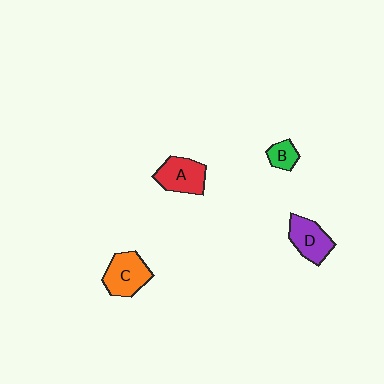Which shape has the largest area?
Shape C (orange).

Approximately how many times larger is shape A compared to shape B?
Approximately 2.1 times.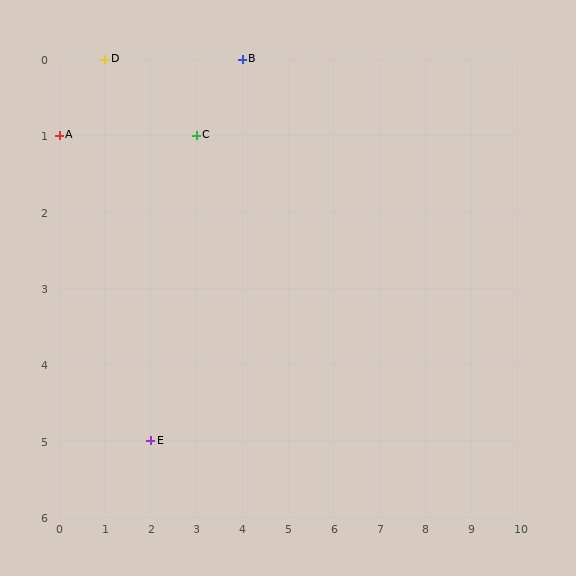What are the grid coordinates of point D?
Point D is at grid coordinates (1, 0).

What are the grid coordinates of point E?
Point E is at grid coordinates (2, 5).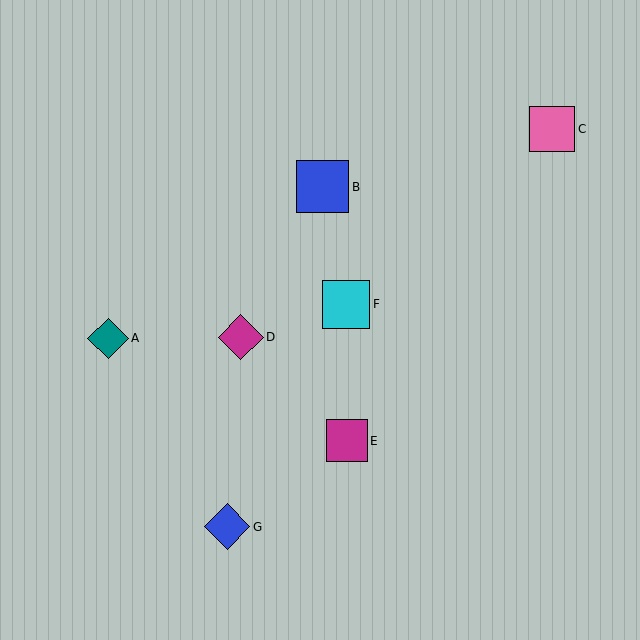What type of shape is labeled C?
Shape C is a pink square.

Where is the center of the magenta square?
The center of the magenta square is at (347, 441).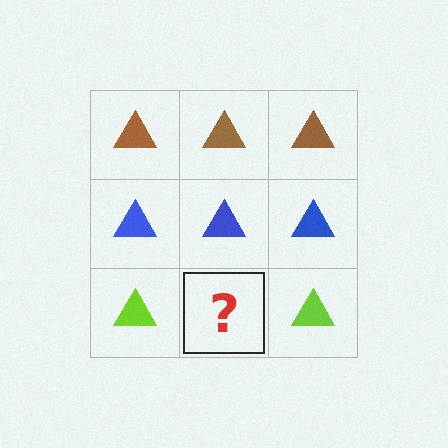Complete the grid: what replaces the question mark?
The question mark should be replaced with a lime triangle.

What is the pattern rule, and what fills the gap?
The rule is that each row has a consistent color. The gap should be filled with a lime triangle.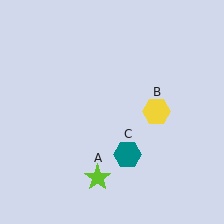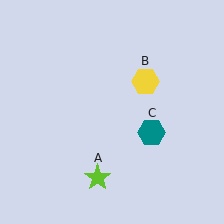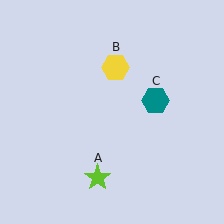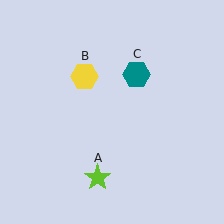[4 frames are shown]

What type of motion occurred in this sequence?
The yellow hexagon (object B), teal hexagon (object C) rotated counterclockwise around the center of the scene.